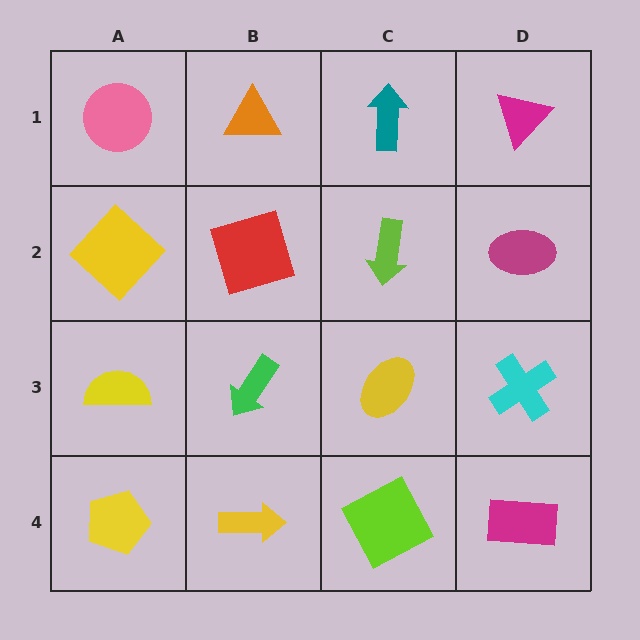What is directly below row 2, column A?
A yellow semicircle.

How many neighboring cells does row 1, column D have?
2.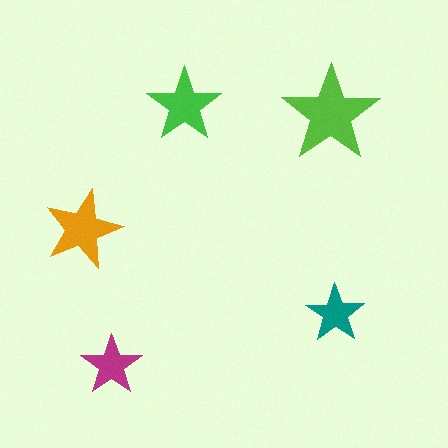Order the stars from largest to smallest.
the lime one, the orange one, the green one, the magenta one, the teal one.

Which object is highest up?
The green star is topmost.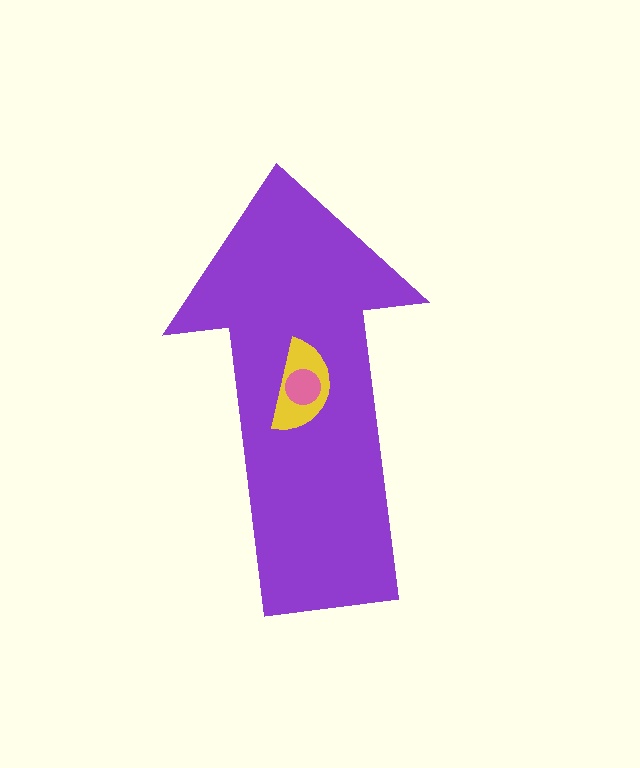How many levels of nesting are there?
3.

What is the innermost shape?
The pink circle.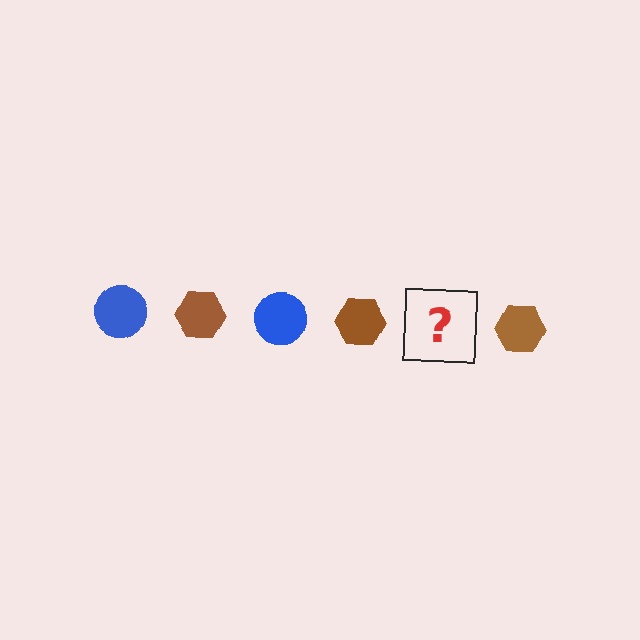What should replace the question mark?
The question mark should be replaced with a blue circle.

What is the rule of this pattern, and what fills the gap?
The rule is that the pattern alternates between blue circle and brown hexagon. The gap should be filled with a blue circle.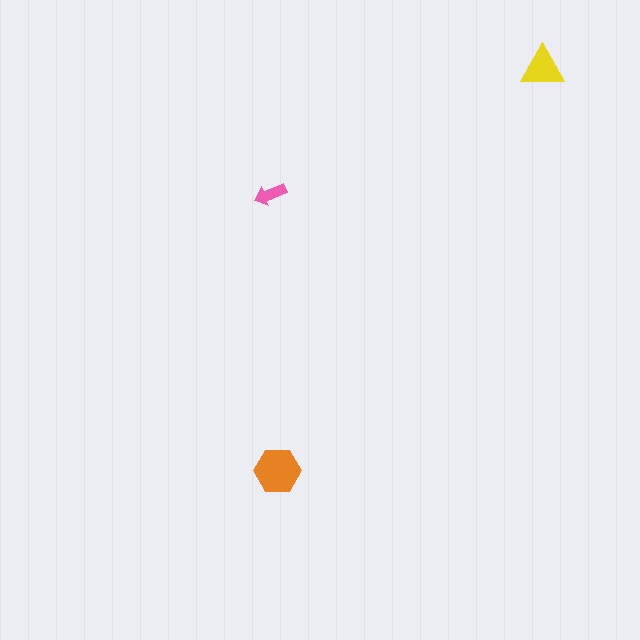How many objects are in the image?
There are 3 objects in the image.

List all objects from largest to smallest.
The orange hexagon, the yellow triangle, the pink arrow.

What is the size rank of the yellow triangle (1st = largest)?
2nd.